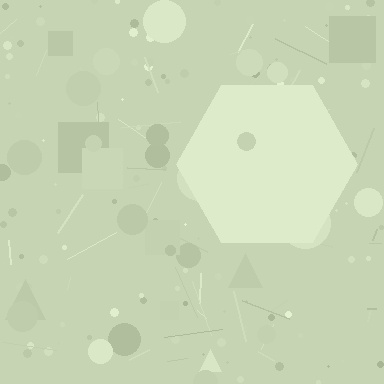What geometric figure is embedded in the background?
A hexagon is embedded in the background.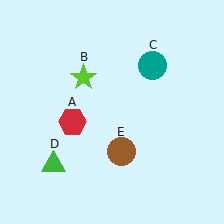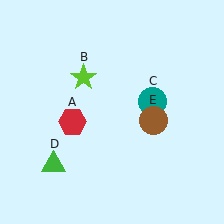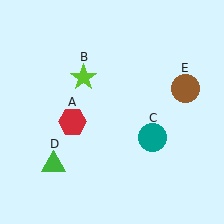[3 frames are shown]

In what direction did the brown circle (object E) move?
The brown circle (object E) moved up and to the right.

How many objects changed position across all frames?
2 objects changed position: teal circle (object C), brown circle (object E).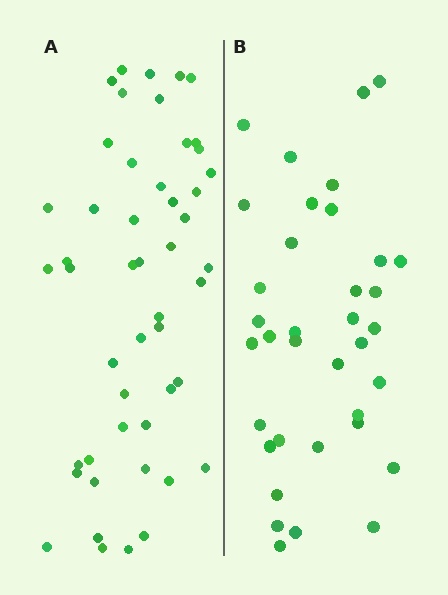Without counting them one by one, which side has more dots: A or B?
Region A (the left region) has more dots.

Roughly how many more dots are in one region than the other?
Region A has approximately 15 more dots than region B.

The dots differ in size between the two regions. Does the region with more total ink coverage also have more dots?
No. Region B has more total ink coverage because its dots are larger, but region A actually contains more individual dots. Total area can be misleading — the number of items is what matters here.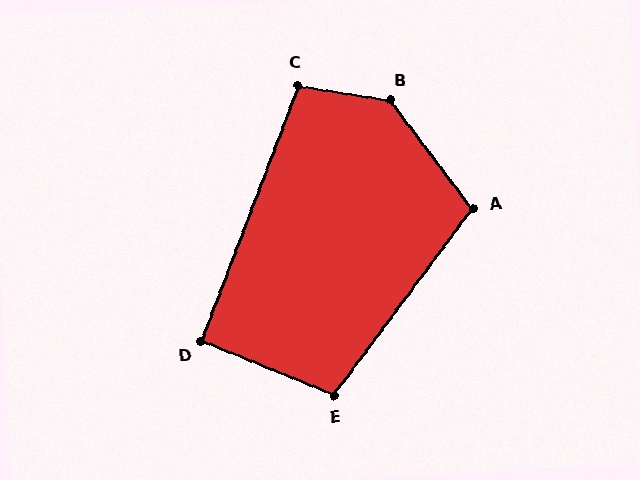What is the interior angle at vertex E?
Approximately 104 degrees (obtuse).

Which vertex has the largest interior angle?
B, at approximately 137 degrees.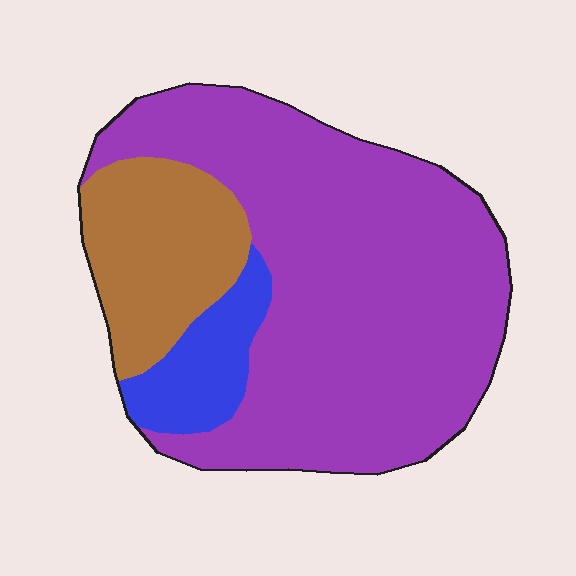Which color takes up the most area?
Purple, at roughly 70%.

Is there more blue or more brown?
Brown.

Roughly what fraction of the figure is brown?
Brown takes up less than a quarter of the figure.